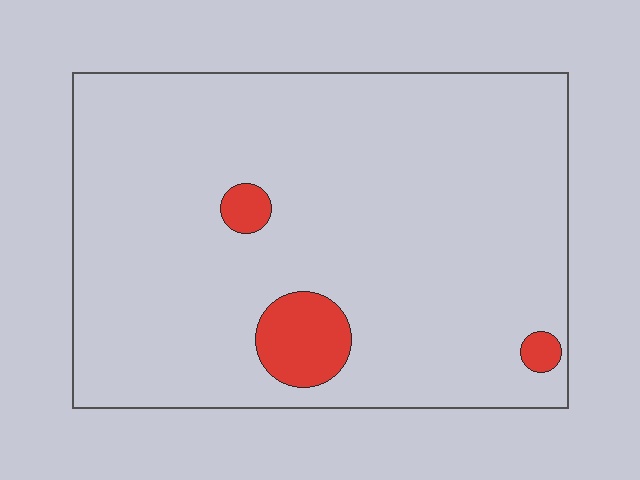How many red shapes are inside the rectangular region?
3.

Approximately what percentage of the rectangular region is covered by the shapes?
Approximately 5%.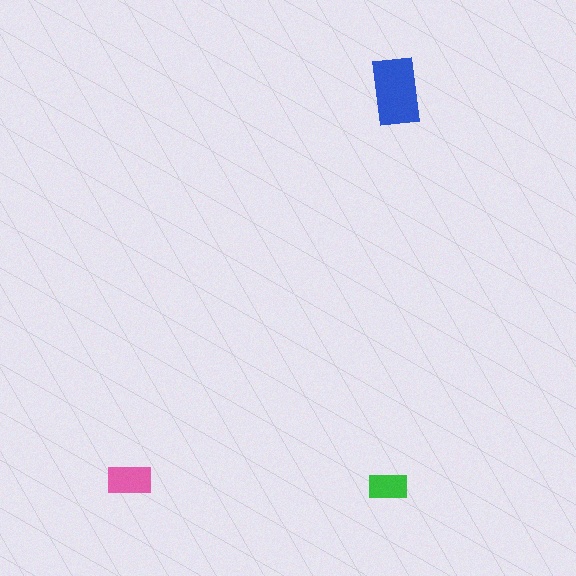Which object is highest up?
The blue rectangle is topmost.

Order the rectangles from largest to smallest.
the blue one, the pink one, the green one.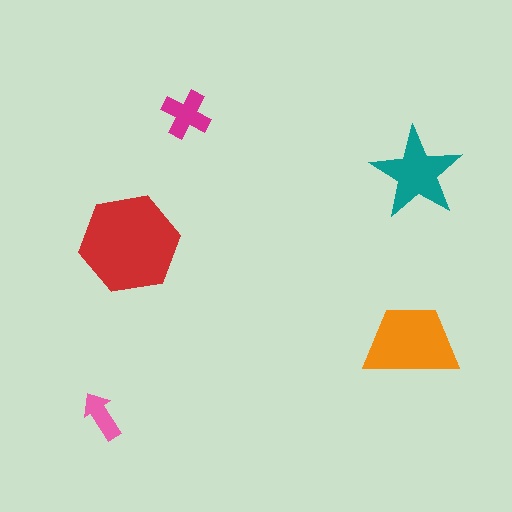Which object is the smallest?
The pink arrow.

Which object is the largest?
The red hexagon.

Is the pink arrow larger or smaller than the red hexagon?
Smaller.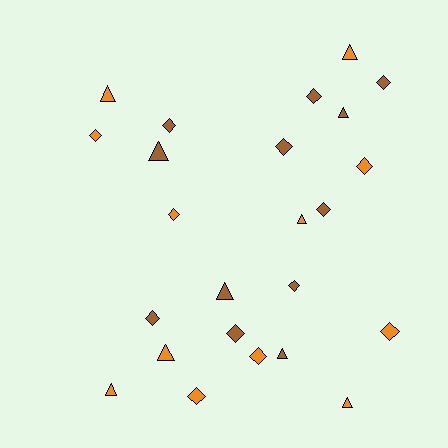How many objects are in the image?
There are 24 objects.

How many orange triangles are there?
There are 6 orange triangles.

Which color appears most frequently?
Brown, with 12 objects.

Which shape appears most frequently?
Diamond, with 14 objects.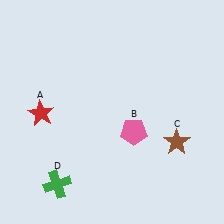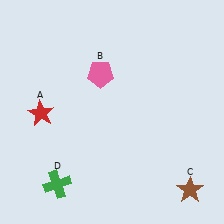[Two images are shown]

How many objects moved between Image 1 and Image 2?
2 objects moved between the two images.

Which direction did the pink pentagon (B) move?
The pink pentagon (B) moved up.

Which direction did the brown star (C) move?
The brown star (C) moved down.